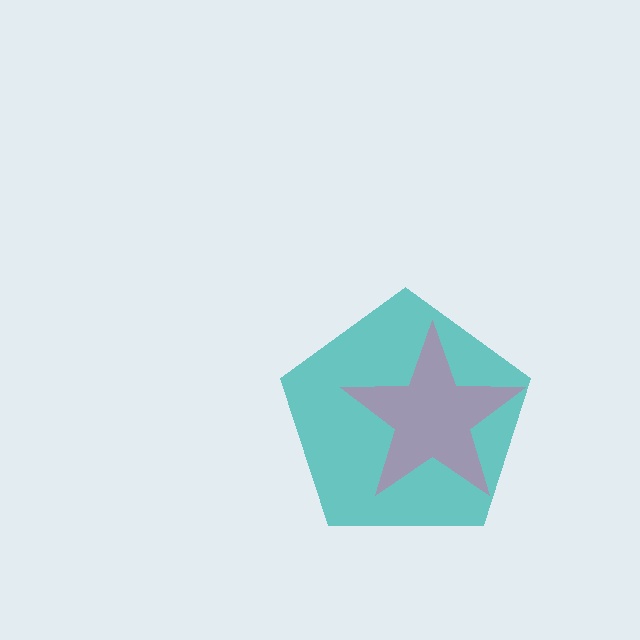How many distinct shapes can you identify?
There are 2 distinct shapes: a teal pentagon, a pink star.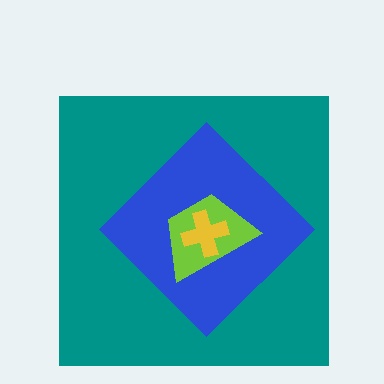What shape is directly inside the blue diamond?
The lime trapezoid.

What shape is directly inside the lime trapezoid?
The yellow cross.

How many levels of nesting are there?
4.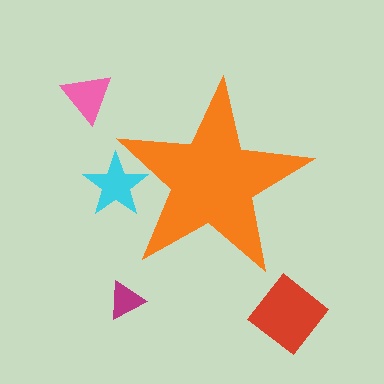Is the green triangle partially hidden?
No, the green triangle is fully visible.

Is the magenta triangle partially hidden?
No, the magenta triangle is fully visible.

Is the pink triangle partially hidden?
No, the pink triangle is fully visible.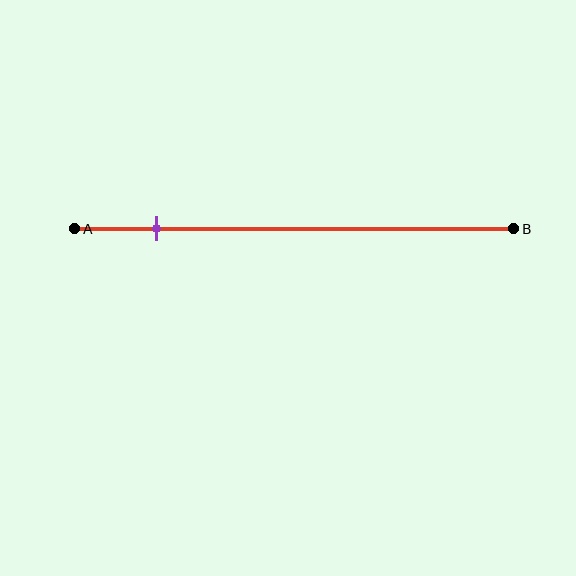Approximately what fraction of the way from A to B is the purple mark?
The purple mark is approximately 20% of the way from A to B.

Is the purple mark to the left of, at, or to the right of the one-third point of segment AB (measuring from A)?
The purple mark is to the left of the one-third point of segment AB.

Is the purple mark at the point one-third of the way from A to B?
No, the mark is at about 20% from A, not at the 33% one-third point.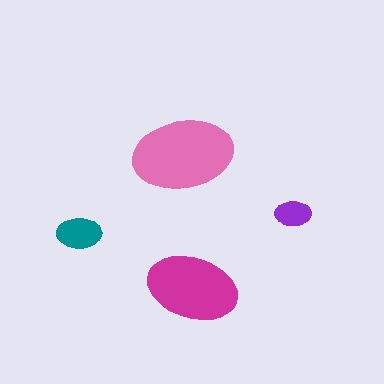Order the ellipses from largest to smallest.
the pink one, the magenta one, the teal one, the purple one.